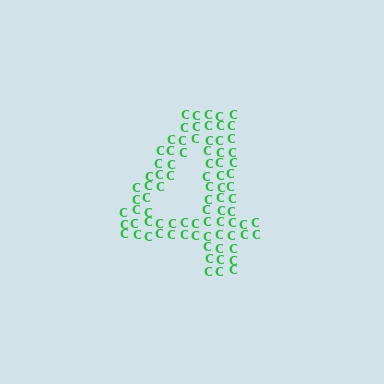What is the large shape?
The large shape is the digit 4.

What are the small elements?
The small elements are letter C's.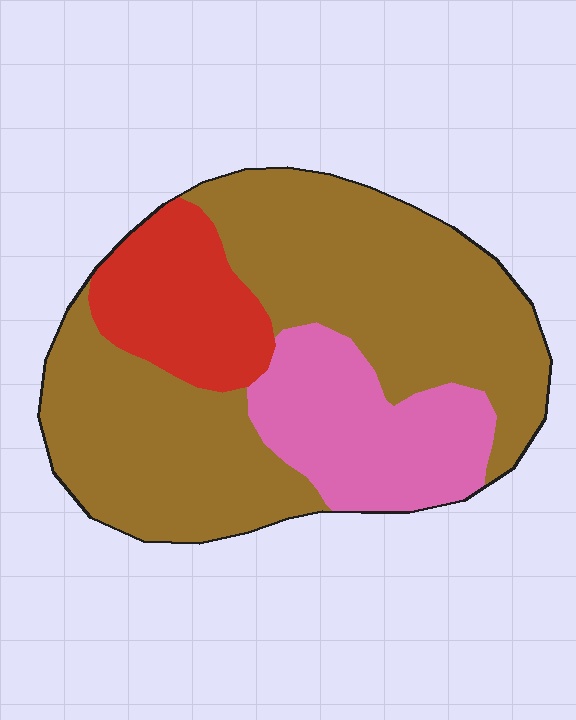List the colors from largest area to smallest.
From largest to smallest: brown, pink, red.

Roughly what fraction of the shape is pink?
Pink takes up between a sixth and a third of the shape.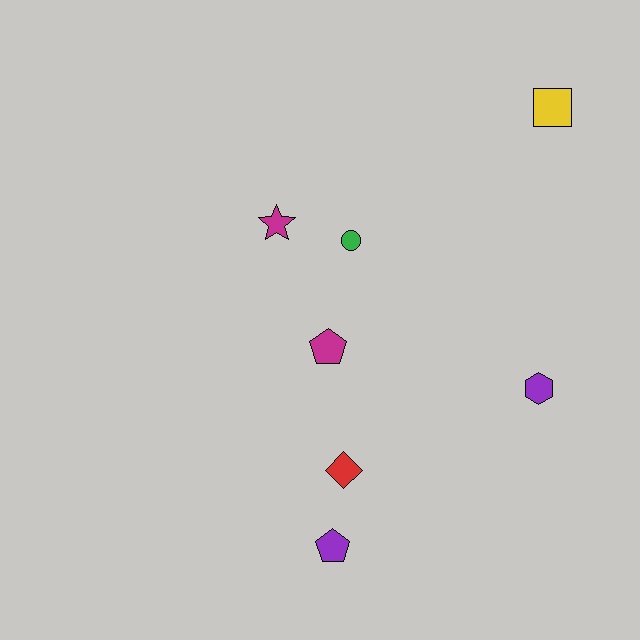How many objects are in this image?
There are 7 objects.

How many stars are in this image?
There is 1 star.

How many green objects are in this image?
There is 1 green object.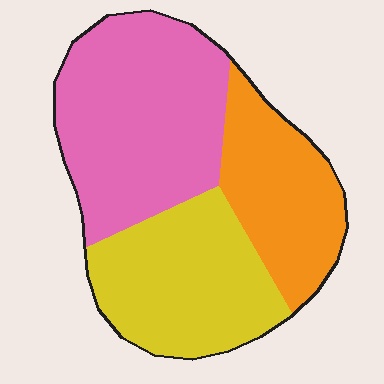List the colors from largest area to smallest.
From largest to smallest: pink, yellow, orange.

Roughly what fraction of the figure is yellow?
Yellow covers about 30% of the figure.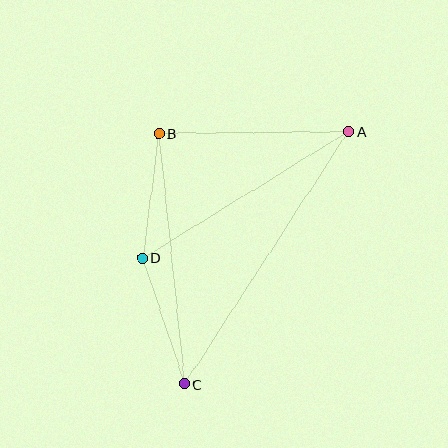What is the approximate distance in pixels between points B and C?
The distance between B and C is approximately 252 pixels.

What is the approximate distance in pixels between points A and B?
The distance between A and B is approximately 190 pixels.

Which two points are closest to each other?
Points B and D are closest to each other.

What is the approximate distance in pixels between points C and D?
The distance between C and D is approximately 133 pixels.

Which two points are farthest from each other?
Points A and C are farthest from each other.